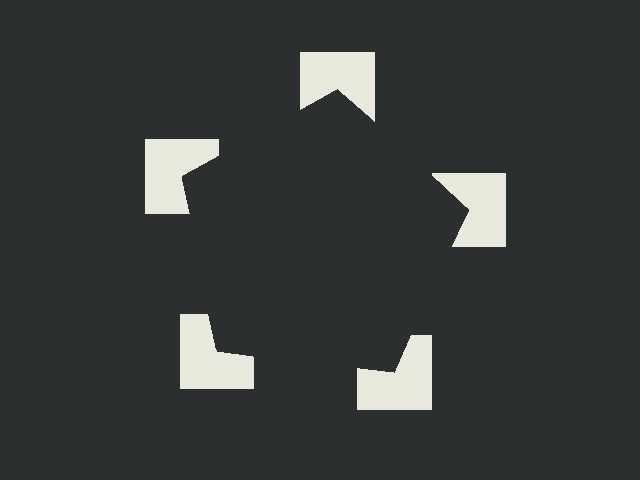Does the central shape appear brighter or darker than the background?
It typically appears slightly darker than the background, even though no actual brightness change is drawn.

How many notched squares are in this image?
There are 5 — one at each vertex of the illusory pentagon.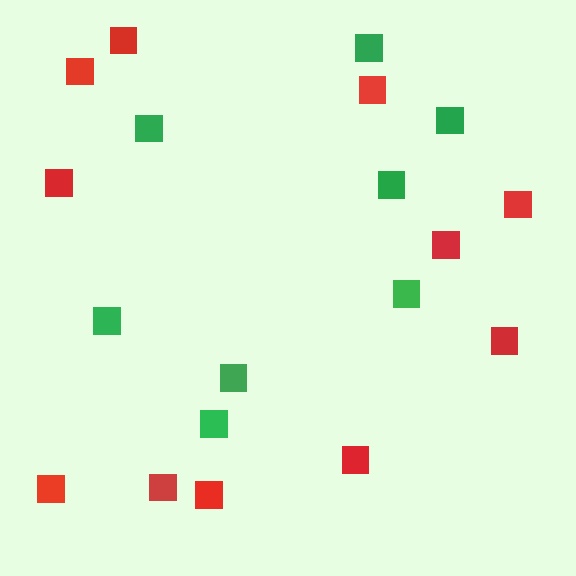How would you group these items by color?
There are 2 groups: one group of green squares (8) and one group of red squares (11).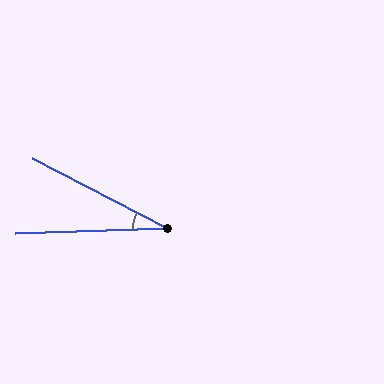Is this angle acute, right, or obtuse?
It is acute.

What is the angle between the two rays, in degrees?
Approximately 29 degrees.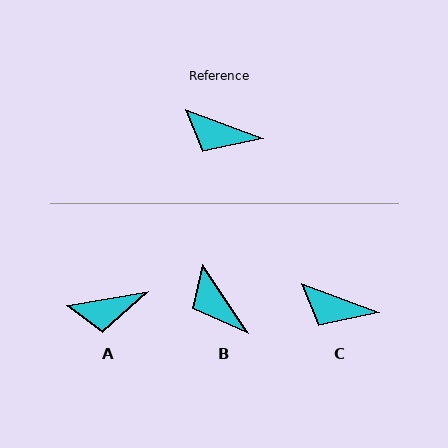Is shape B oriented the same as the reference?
No, it is off by about 36 degrees.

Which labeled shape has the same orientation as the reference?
C.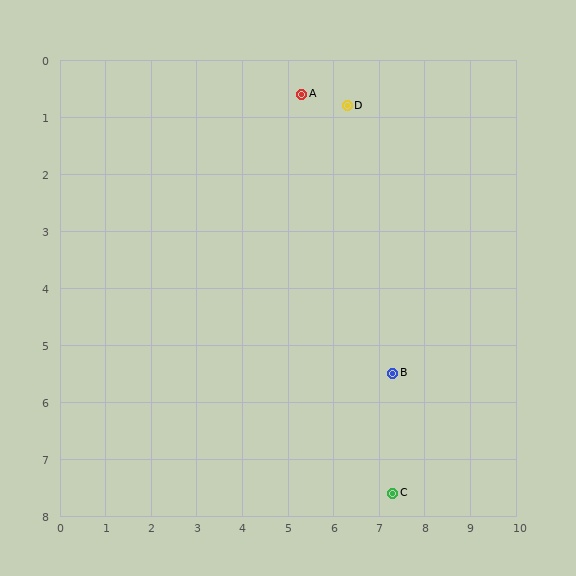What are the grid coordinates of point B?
Point B is at approximately (7.3, 5.5).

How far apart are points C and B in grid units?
Points C and B are about 2.1 grid units apart.